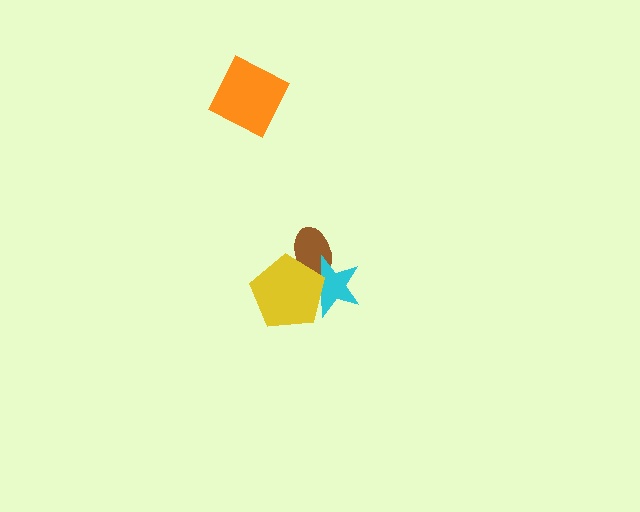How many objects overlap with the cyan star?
2 objects overlap with the cyan star.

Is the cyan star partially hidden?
Yes, it is partially covered by another shape.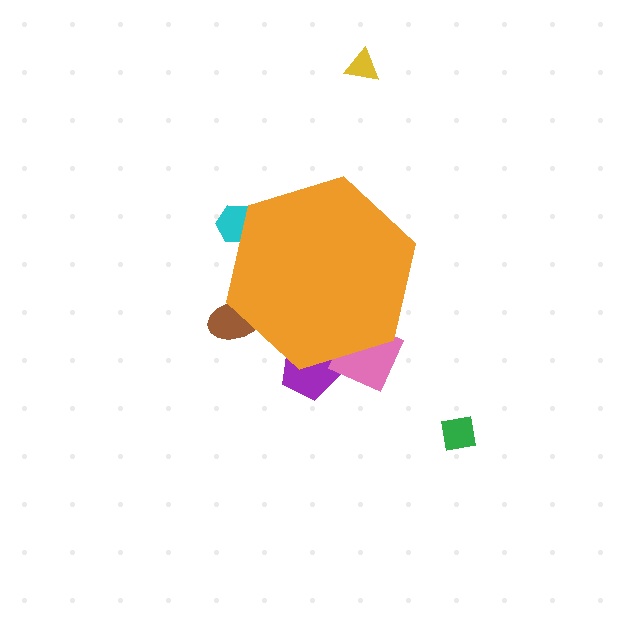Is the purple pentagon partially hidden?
Yes, the purple pentagon is partially hidden behind the orange hexagon.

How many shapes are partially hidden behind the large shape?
4 shapes are partially hidden.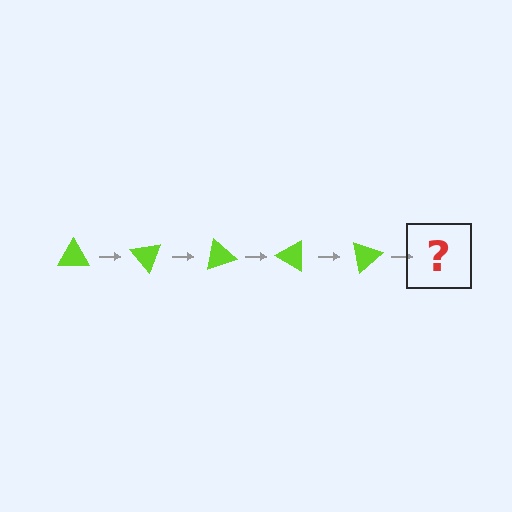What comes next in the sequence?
The next element should be a lime triangle rotated 250 degrees.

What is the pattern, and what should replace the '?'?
The pattern is that the triangle rotates 50 degrees each step. The '?' should be a lime triangle rotated 250 degrees.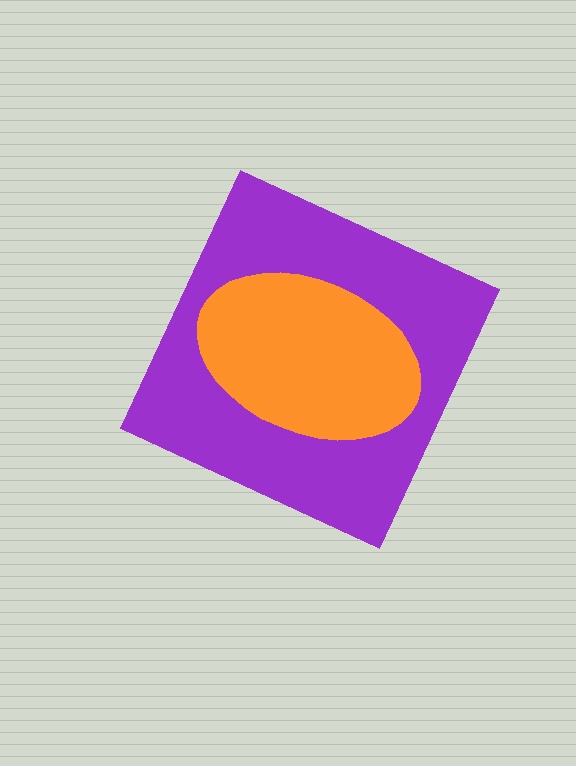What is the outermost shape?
The purple diamond.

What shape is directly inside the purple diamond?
The orange ellipse.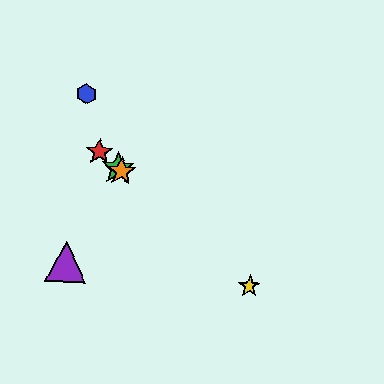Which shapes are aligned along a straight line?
The red star, the green star, the yellow star, the orange star are aligned along a straight line.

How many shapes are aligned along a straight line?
4 shapes (the red star, the green star, the yellow star, the orange star) are aligned along a straight line.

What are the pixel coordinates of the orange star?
The orange star is at (121, 171).